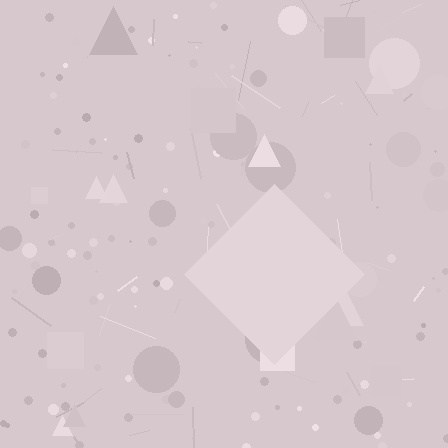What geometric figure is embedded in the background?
A diamond is embedded in the background.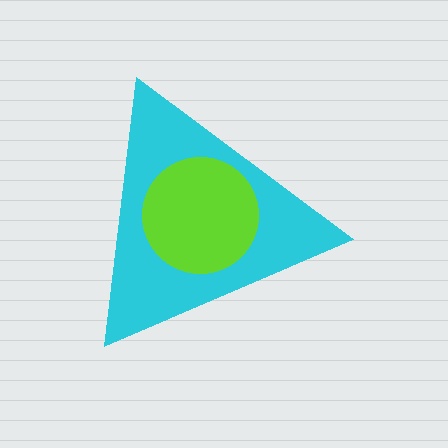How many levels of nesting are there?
2.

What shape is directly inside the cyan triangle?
The lime circle.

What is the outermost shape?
The cyan triangle.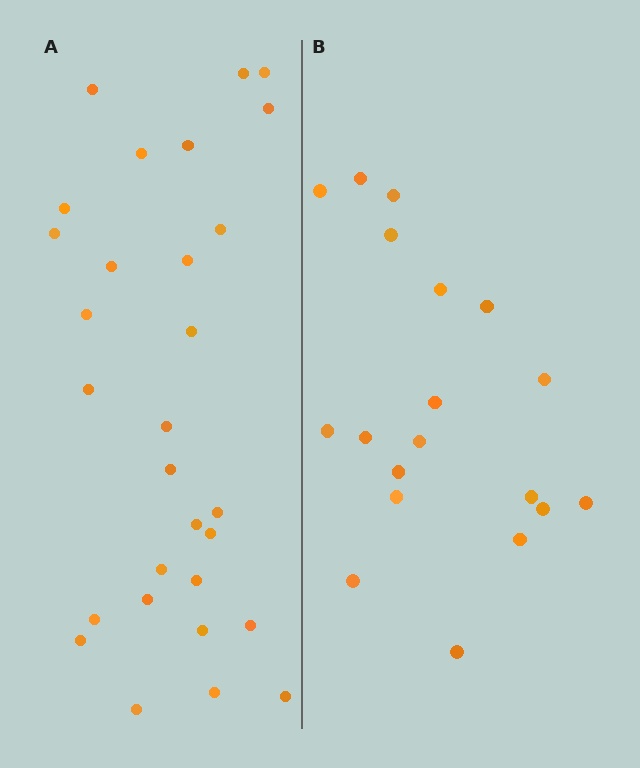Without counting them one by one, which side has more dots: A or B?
Region A (the left region) has more dots.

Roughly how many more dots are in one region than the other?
Region A has roughly 10 or so more dots than region B.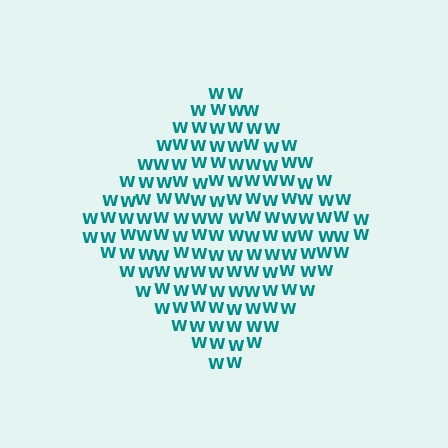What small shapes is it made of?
It is made of small letter W's.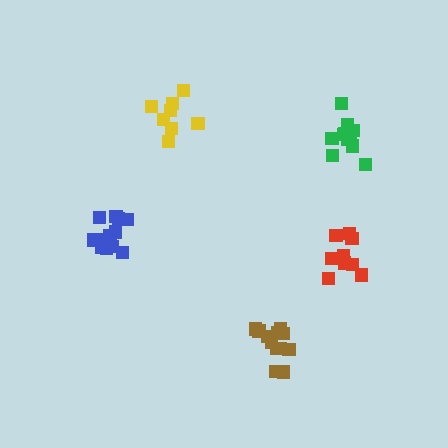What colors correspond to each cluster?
The clusters are colored: blue, red, yellow, green, brown.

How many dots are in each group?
Group 1: 14 dots, Group 2: 9 dots, Group 3: 8 dots, Group 4: 11 dots, Group 5: 12 dots (54 total).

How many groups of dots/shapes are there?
There are 5 groups.